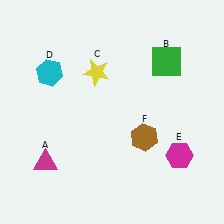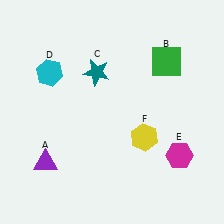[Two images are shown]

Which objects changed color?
A changed from magenta to purple. C changed from yellow to teal. F changed from brown to yellow.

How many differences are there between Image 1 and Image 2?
There are 3 differences between the two images.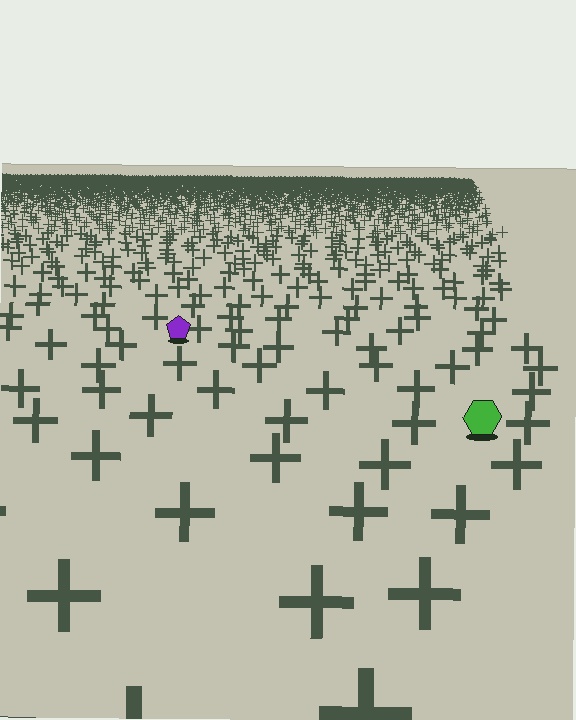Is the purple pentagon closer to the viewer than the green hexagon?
No. The green hexagon is closer — you can tell from the texture gradient: the ground texture is coarser near it.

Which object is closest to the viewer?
The green hexagon is closest. The texture marks near it are larger and more spread out.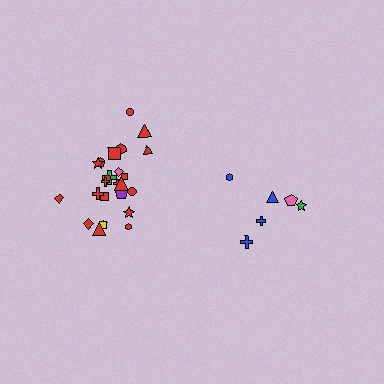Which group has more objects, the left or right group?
The left group.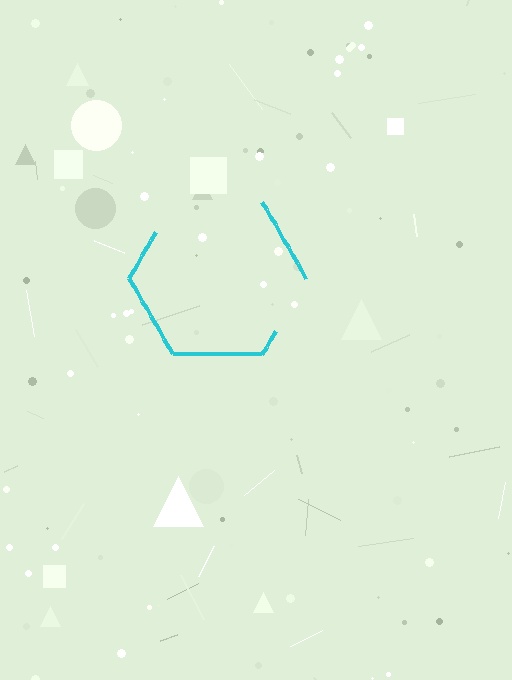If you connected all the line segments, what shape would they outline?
They would outline a hexagon.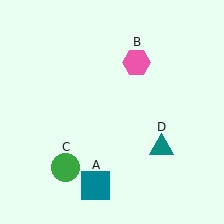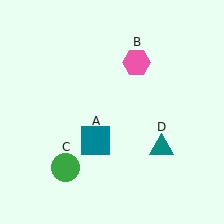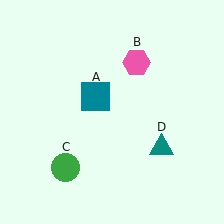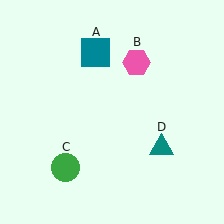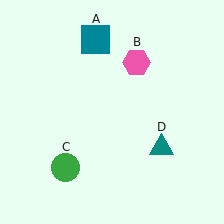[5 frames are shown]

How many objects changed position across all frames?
1 object changed position: teal square (object A).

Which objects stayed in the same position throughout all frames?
Pink hexagon (object B) and green circle (object C) and teal triangle (object D) remained stationary.